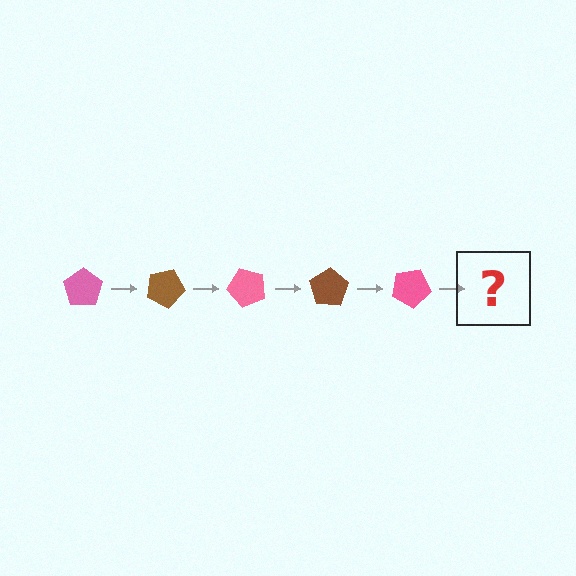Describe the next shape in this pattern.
It should be a brown pentagon, rotated 125 degrees from the start.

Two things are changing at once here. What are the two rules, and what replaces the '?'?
The two rules are that it rotates 25 degrees each step and the color cycles through pink and brown. The '?' should be a brown pentagon, rotated 125 degrees from the start.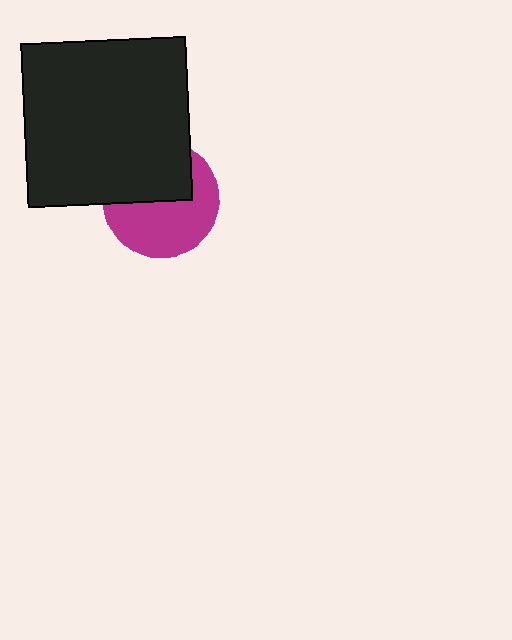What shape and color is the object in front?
The object in front is a black square.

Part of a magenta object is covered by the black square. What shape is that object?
It is a circle.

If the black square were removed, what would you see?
You would see the complete magenta circle.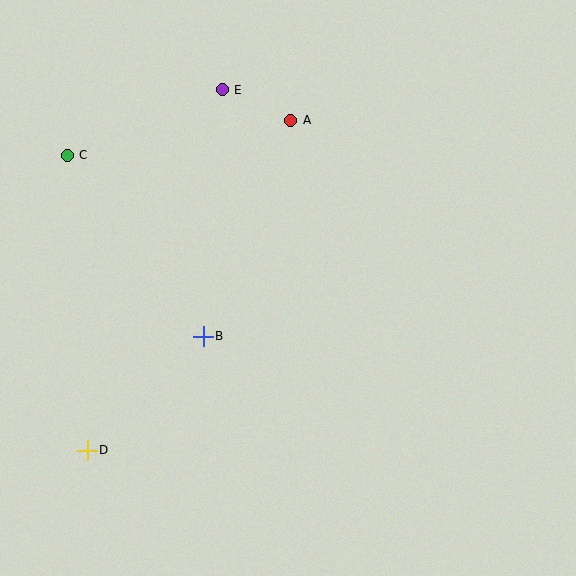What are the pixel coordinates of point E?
Point E is at (222, 90).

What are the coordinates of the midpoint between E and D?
The midpoint between E and D is at (155, 270).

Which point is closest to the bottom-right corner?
Point B is closest to the bottom-right corner.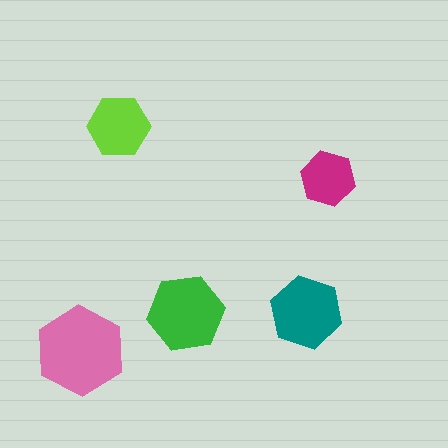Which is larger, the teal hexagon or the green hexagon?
The green one.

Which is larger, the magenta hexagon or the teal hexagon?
The teal one.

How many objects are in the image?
There are 5 objects in the image.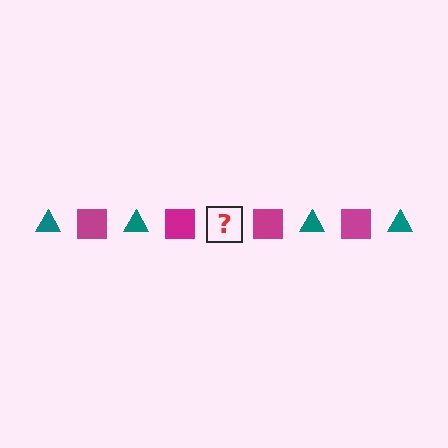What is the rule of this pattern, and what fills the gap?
The rule is that the pattern alternates between teal triangle and magenta square. The gap should be filled with a teal triangle.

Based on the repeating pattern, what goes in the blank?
The blank should be a teal triangle.